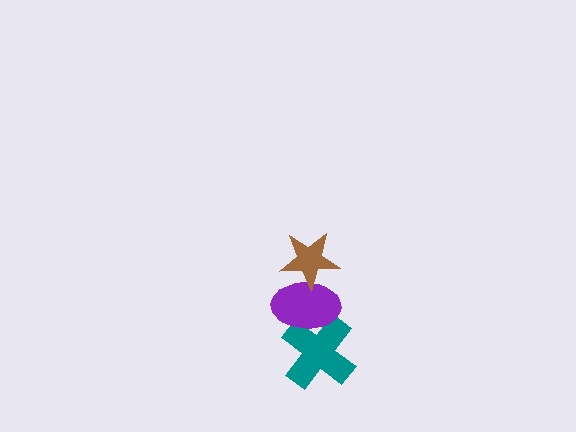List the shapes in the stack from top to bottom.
From top to bottom: the brown star, the purple ellipse, the teal cross.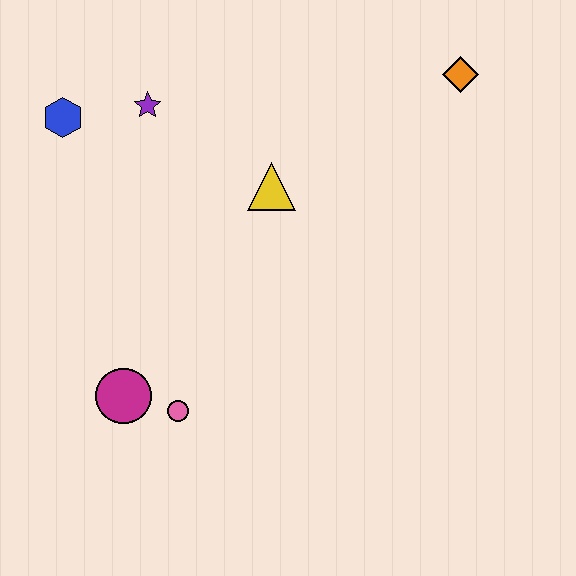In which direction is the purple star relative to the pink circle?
The purple star is above the pink circle.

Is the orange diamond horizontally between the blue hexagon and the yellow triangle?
No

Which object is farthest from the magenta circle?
The orange diamond is farthest from the magenta circle.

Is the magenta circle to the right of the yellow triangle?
No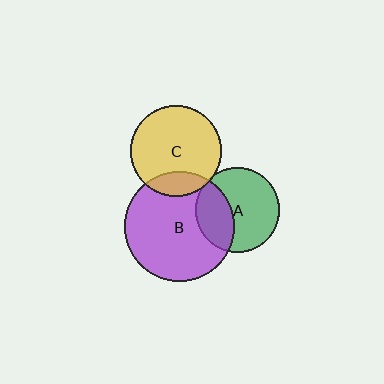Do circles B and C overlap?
Yes.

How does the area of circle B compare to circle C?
Approximately 1.5 times.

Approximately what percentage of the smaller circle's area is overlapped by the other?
Approximately 15%.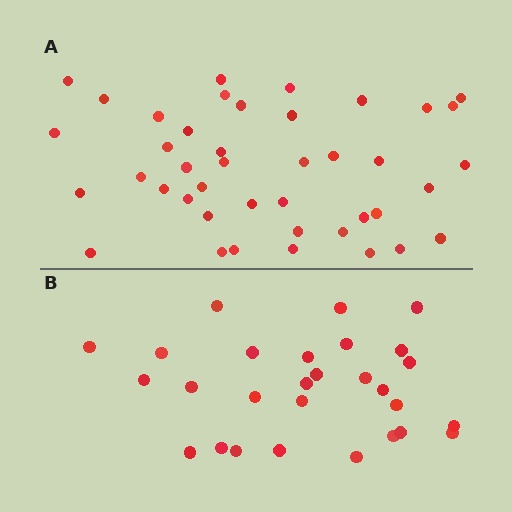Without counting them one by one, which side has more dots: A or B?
Region A (the top region) has more dots.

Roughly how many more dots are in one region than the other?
Region A has approximately 15 more dots than region B.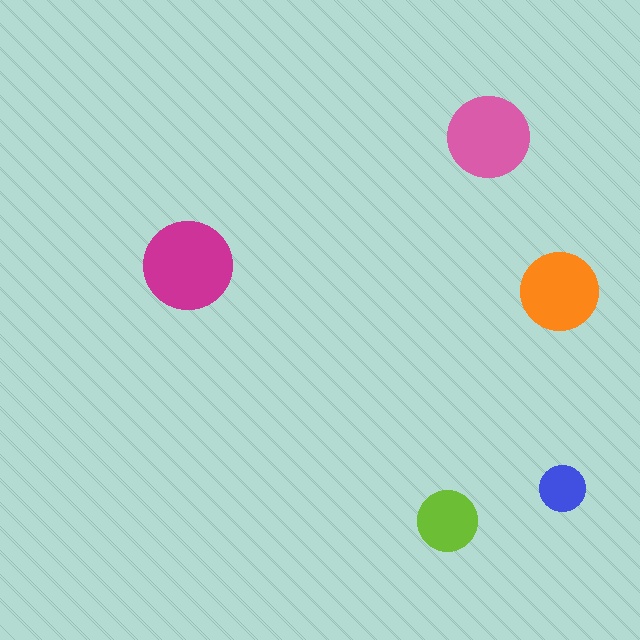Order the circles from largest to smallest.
the magenta one, the pink one, the orange one, the lime one, the blue one.